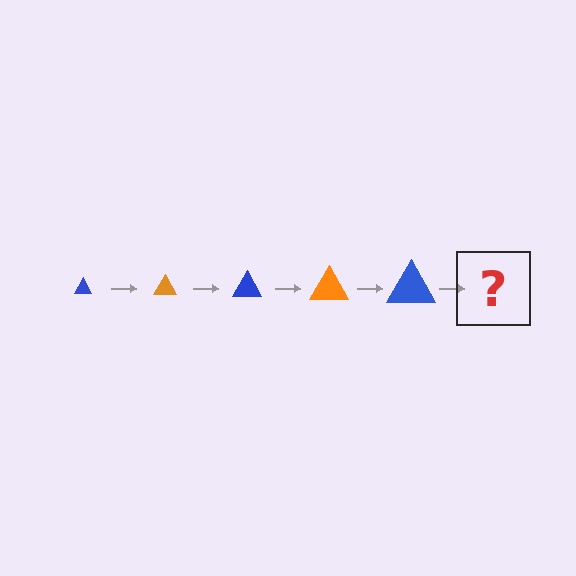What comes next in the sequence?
The next element should be an orange triangle, larger than the previous one.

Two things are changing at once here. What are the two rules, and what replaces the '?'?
The two rules are that the triangle grows larger each step and the color cycles through blue and orange. The '?' should be an orange triangle, larger than the previous one.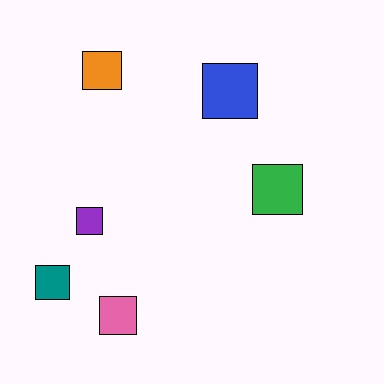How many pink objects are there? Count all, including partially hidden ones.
There is 1 pink object.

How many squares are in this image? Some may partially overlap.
There are 6 squares.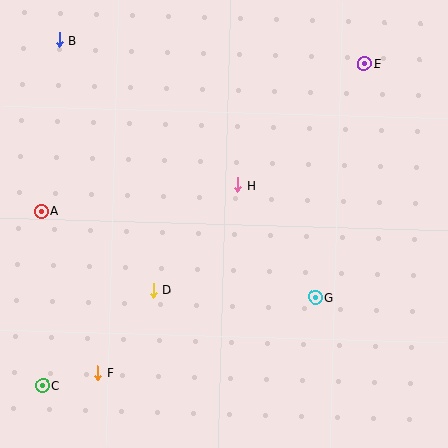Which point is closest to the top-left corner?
Point B is closest to the top-left corner.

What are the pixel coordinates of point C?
Point C is at (42, 386).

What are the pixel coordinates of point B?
Point B is at (59, 40).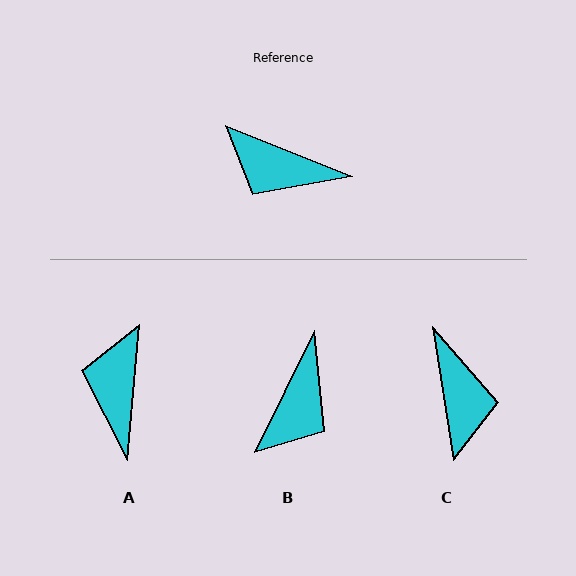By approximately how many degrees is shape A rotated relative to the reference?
Approximately 73 degrees clockwise.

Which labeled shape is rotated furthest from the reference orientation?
C, about 121 degrees away.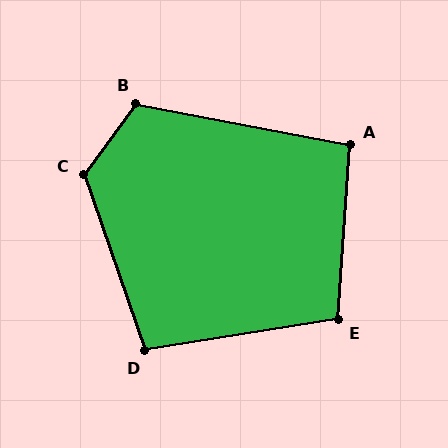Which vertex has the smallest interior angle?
A, at approximately 97 degrees.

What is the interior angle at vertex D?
Approximately 100 degrees (obtuse).